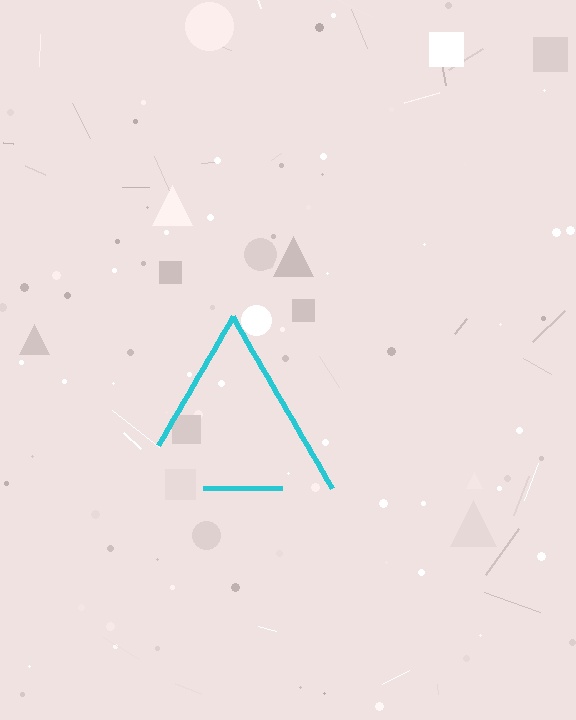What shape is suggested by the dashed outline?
The dashed outline suggests a triangle.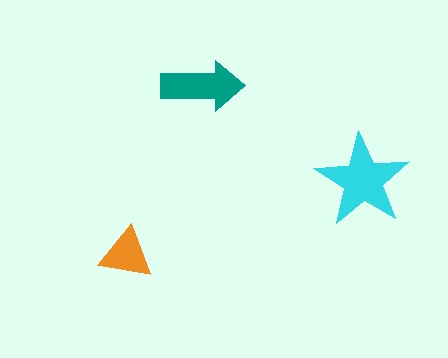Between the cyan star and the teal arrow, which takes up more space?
The cyan star.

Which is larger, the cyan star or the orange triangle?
The cyan star.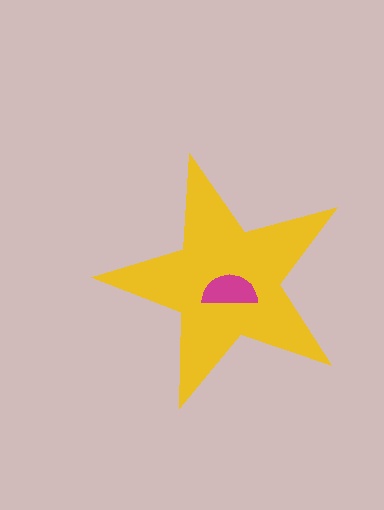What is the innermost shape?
The magenta semicircle.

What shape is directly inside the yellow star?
The magenta semicircle.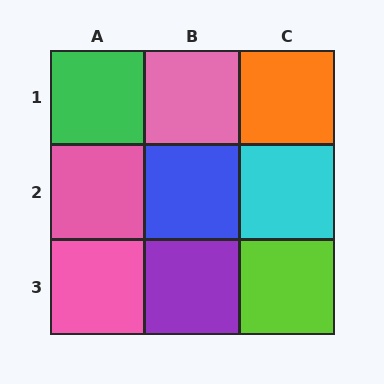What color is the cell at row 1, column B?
Pink.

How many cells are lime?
1 cell is lime.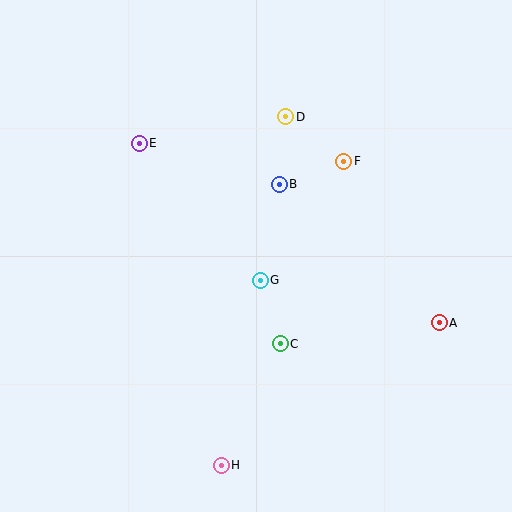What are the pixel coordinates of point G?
Point G is at (260, 281).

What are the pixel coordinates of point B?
Point B is at (279, 184).